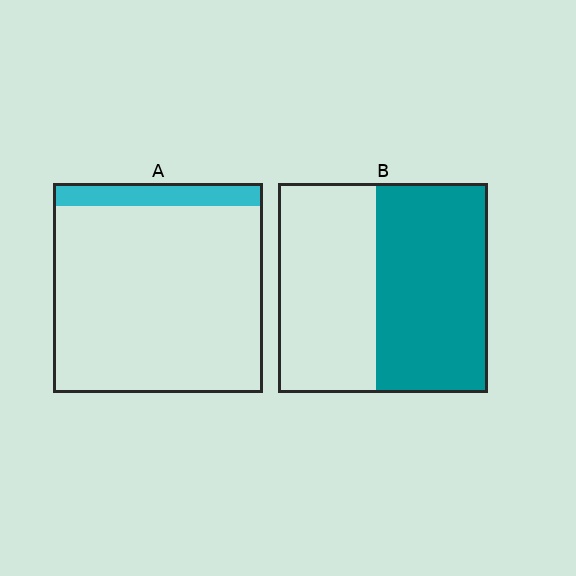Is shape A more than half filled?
No.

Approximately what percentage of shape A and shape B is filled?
A is approximately 10% and B is approximately 55%.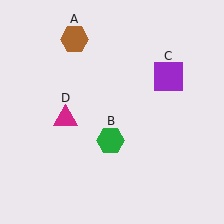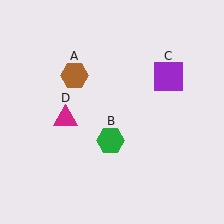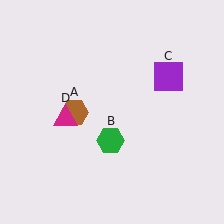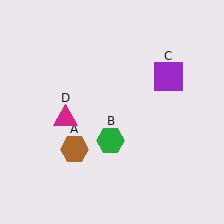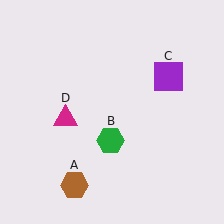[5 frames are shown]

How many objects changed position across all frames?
1 object changed position: brown hexagon (object A).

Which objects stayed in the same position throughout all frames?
Green hexagon (object B) and purple square (object C) and magenta triangle (object D) remained stationary.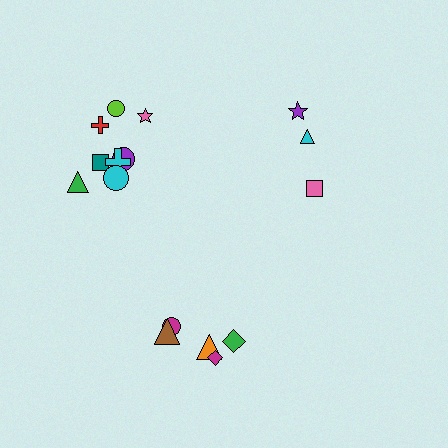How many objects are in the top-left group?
There are 8 objects.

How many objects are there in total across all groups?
There are 16 objects.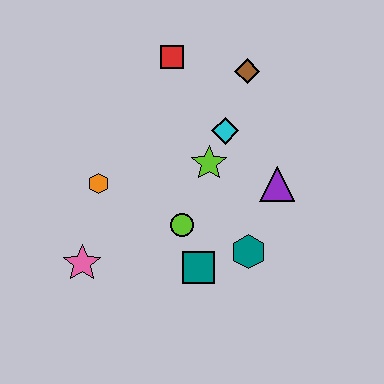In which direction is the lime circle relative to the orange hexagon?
The lime circle is to the right of the orange hexagon.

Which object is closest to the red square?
The brown diamond is closest to the red square.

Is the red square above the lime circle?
Yes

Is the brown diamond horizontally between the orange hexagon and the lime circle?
No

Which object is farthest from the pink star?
The brown diamond is farthest from the pink star.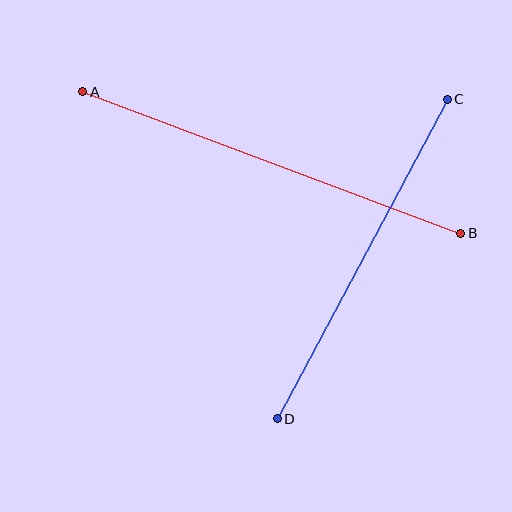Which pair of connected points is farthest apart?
Points A and B are farthest apart.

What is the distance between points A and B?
The distance is approximately 404 pixels.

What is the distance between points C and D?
The distance is approximately 362 pixels.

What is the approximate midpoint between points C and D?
The midpoint is at approximately (362, 259) pixels.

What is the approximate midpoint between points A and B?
The midpoint is at approximately (272, 162) pixels.